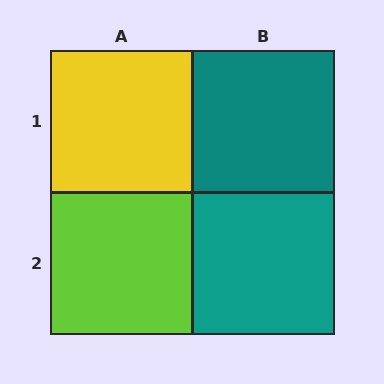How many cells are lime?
1 cell is lime.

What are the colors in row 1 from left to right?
Yellow, teal.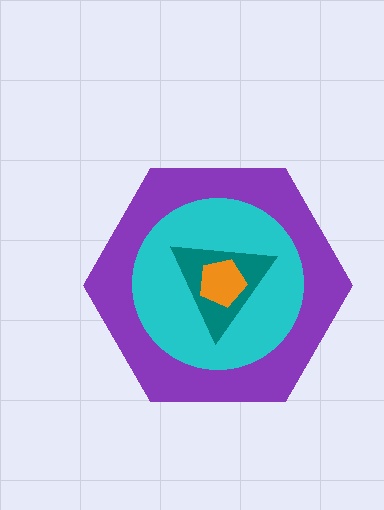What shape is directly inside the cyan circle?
The teal triangle.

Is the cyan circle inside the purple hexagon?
Yes.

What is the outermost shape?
The purple hexagon.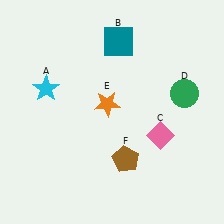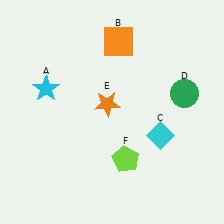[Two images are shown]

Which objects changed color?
B changed from teal to orange. C changed from pink to cyan. F changed from brown to lime.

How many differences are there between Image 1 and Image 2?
There are 3 differences between the two images.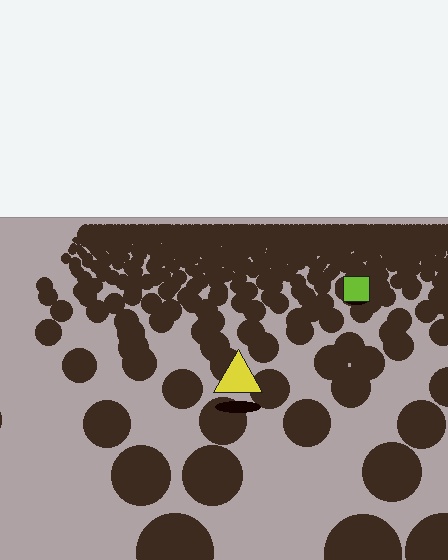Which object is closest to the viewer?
The yellow triangle is closest. The texture marks near it are larger and more spread out.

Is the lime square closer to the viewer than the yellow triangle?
No. The yellow triangle is closer — you can tell from the texture gradient: the ground texture is coarser near it.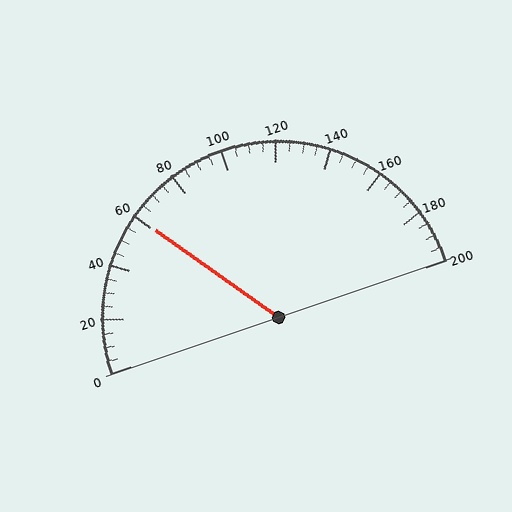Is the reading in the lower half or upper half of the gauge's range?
The reading is in the lower half of the range (0 to 200).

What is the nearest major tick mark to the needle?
The nearest major tick mark is 60.